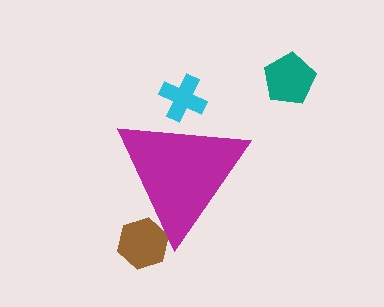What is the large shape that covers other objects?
A magenta triangle.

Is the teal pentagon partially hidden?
No, the teal pentagon is fully visible.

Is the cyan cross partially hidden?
Yes, the cyan cross is partially hidden behind the magenta triangle.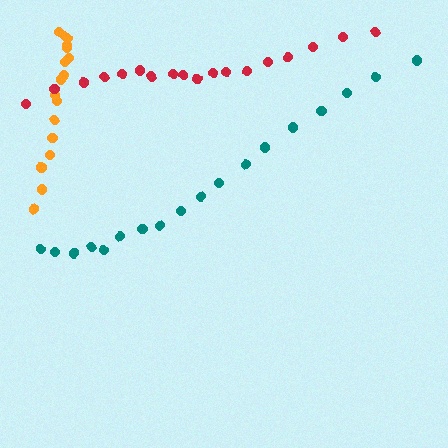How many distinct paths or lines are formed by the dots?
There are 3 distinct paths.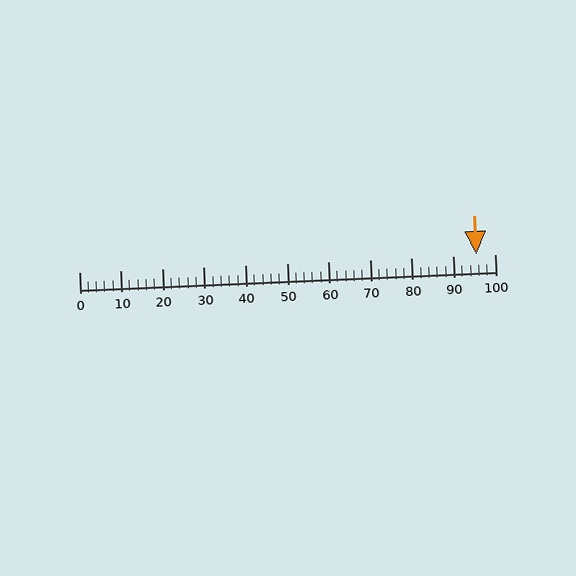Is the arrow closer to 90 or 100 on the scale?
The arrow is closer to 100.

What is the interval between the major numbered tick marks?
The major tick marks are spaced 10 units apart.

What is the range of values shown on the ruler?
The ruler shows values from 0 to 100.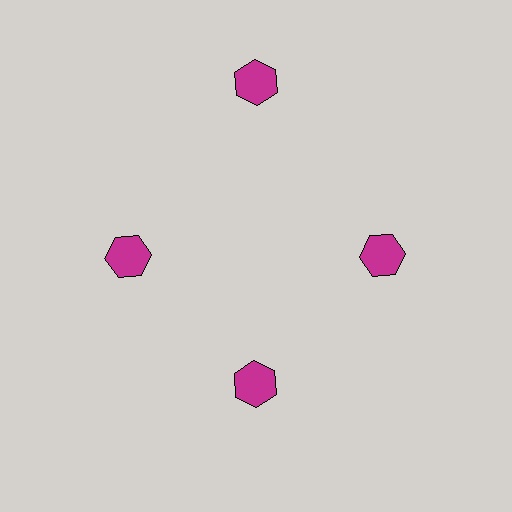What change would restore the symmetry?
The symmetry would be restored by moving it inward, back onto the ring so that all 4 hexagons sit at equal angles and equal distance from the center.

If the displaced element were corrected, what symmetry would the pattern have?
It would have 4-fold rotational symmetry — the pattern would map onto itself every 90 degrees.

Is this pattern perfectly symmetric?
No. The 4 magenta hexagons are arranged in a ring, but one element near the 12 o'clock position is pushed outward from the center, breaking the 4-fold rotational symmetry.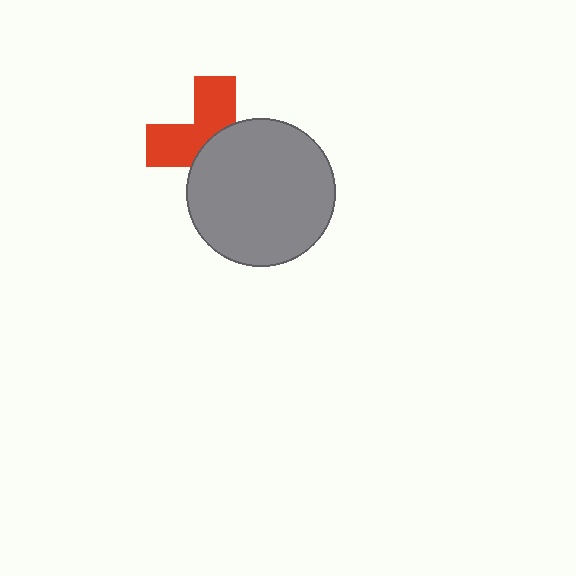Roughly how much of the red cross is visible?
About half of it is visible (roughly 46%).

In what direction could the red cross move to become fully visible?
The red cross could move toward the upper-left. That would shift it out from behind the gray circle entirely.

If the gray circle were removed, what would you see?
You would see the complete red cross.